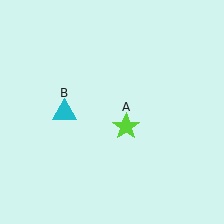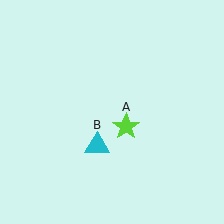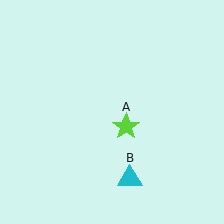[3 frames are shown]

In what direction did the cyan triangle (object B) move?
The cyan triangle (object B) moved down and to the right.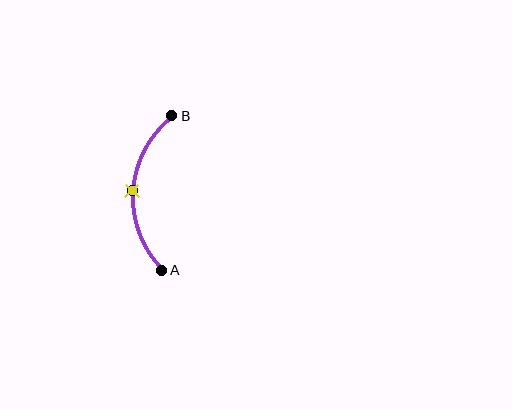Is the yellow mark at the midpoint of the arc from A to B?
Yes. The yellow mark lies on the arc at equal arc-length from both A and B — it is the arc midpoint.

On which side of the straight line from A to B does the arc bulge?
The arc bulges to the left of the straight line connecting A and B.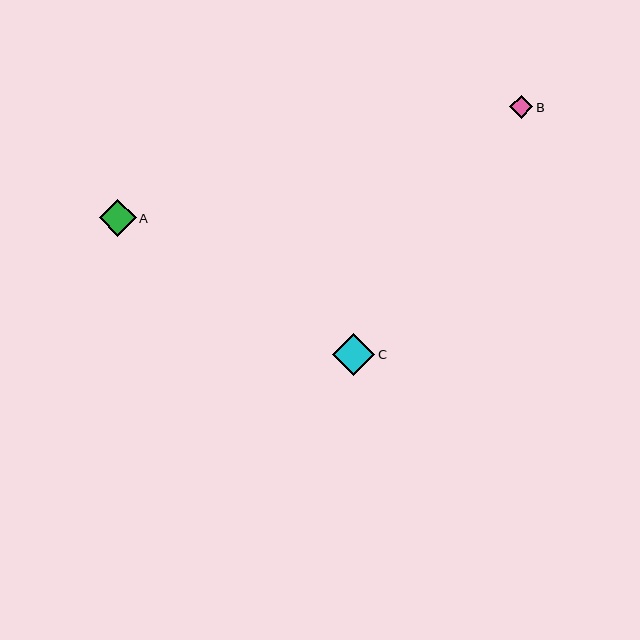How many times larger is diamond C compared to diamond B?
Diamond C is approximately 1.8 times the size of diamond B.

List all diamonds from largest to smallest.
From largest to smallest: C, A, B.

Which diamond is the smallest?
Diamond B is the smallest with a size of approximately 23 pixels.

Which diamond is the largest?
Diamond C is the largest with a size of approximately 42 pixels.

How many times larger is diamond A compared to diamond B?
Diamond A is approximately 1.6 times the size of diamond B.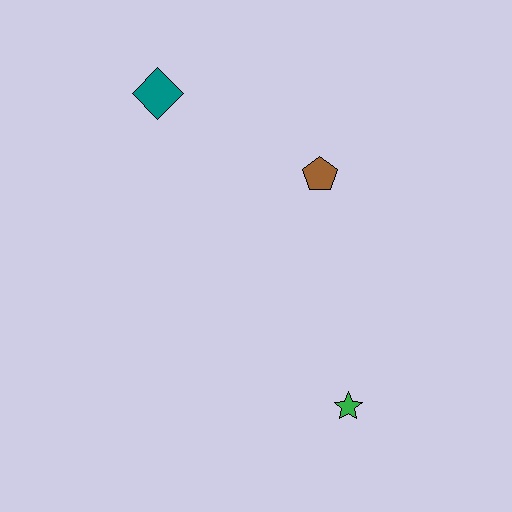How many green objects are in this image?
There is 1 green object.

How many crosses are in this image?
There are no crosses.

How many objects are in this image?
There are 3 objects.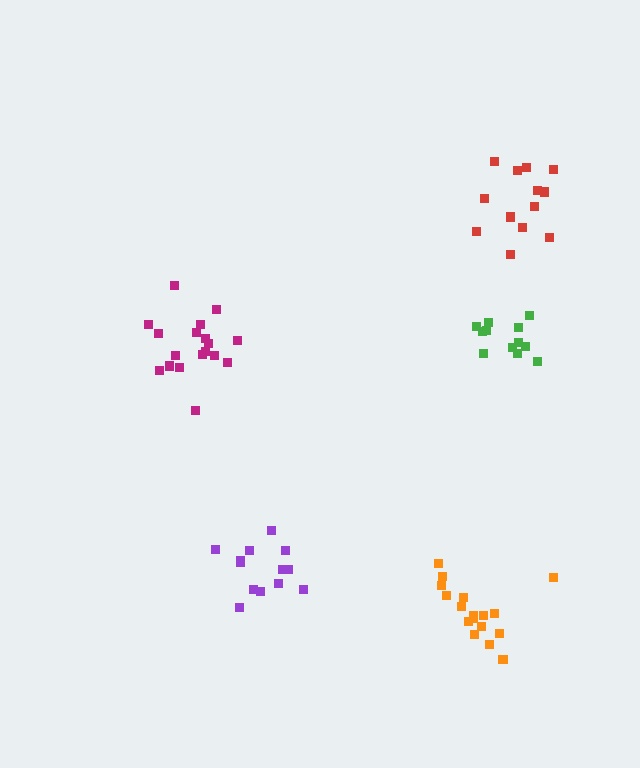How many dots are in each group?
Group 1: 18 dots, Group 2: 17 dots, Group 3: 13 dots, Group 4: 13 dots, Group 5: 12 dots (73 total).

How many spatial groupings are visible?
There are 5 spatial groupings.